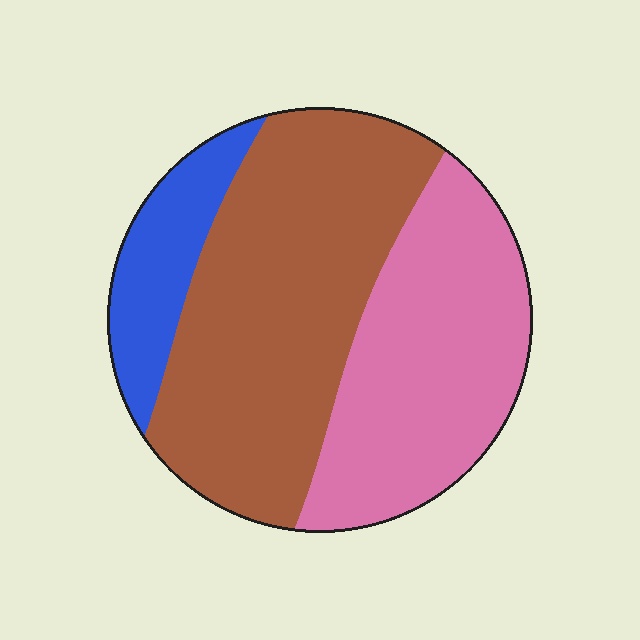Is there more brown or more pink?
Brown.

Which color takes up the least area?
Blue, at roughly 15%.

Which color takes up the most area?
Brown, at roughly 50%.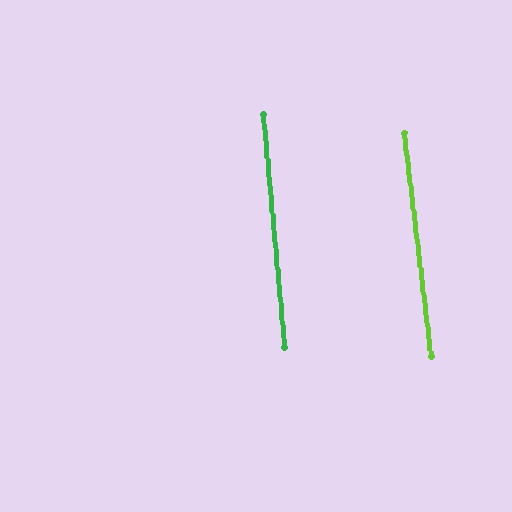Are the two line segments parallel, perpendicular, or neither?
Parallel — their directions differ by only 1.6°.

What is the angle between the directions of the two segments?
Approximately 2 degrees.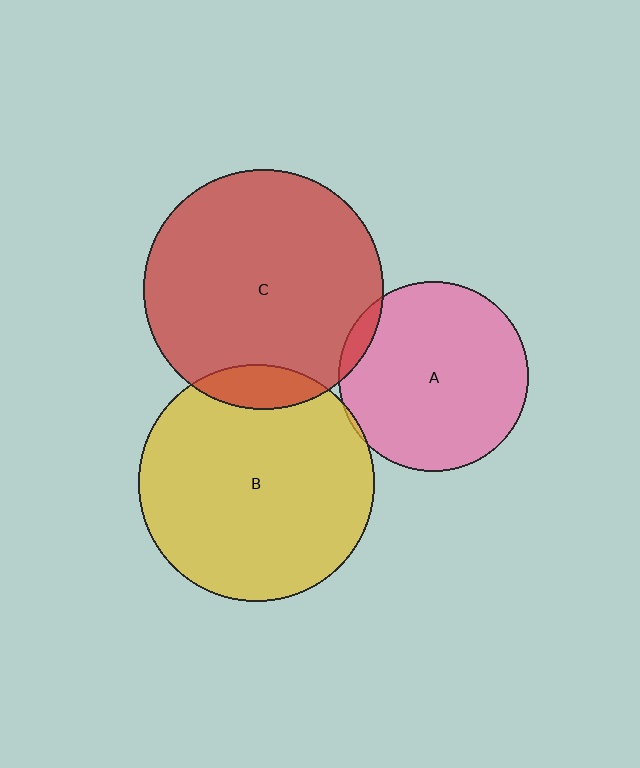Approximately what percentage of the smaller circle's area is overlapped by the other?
Approximately 10%.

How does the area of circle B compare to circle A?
Approximately 1.5 times.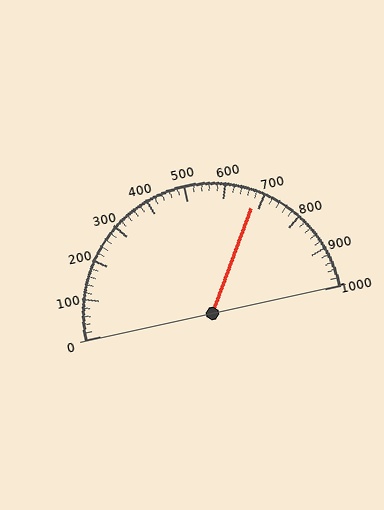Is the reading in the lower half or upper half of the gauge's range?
The reading is in the upper half of the range (0 to 1000).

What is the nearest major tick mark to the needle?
The nearest major tick mark is 700.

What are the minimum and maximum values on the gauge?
The gauge ranges from 0 to 1000.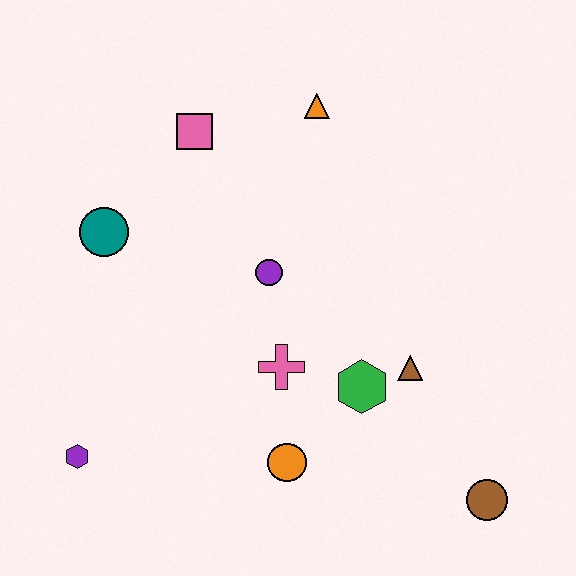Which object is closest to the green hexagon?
The brown triangle is closest to the green hexagon.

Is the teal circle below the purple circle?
No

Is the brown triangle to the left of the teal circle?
No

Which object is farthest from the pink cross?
The orange triangle is farthest from the pink cross.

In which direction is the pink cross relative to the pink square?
The pink cross is below the pink square.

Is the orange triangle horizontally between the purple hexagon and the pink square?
No